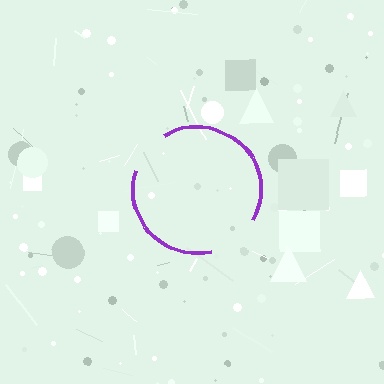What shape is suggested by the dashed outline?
The dashed outline suggests a circle.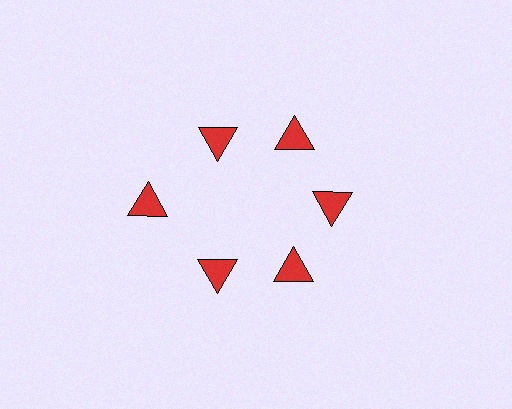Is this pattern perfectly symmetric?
No. The 6 red triangles are arranged in a ring, but one element near the 9 o'clock position is pushed outward from the center, breaking the 6-fold rotational symmetry.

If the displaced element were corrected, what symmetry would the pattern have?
It would have 6-fold rotational symmetry — the pattern would map onto itself every 60 degrees.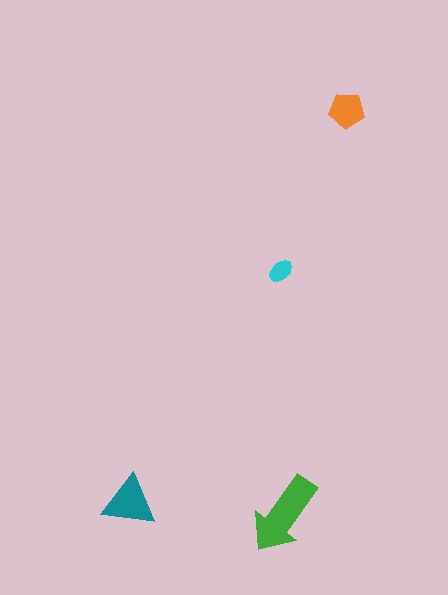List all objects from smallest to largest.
The cyan ellipse, the orange pentagon, the teal triangle, the green arrow.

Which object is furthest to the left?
The teal triangle is leftmost.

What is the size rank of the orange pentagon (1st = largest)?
3rd.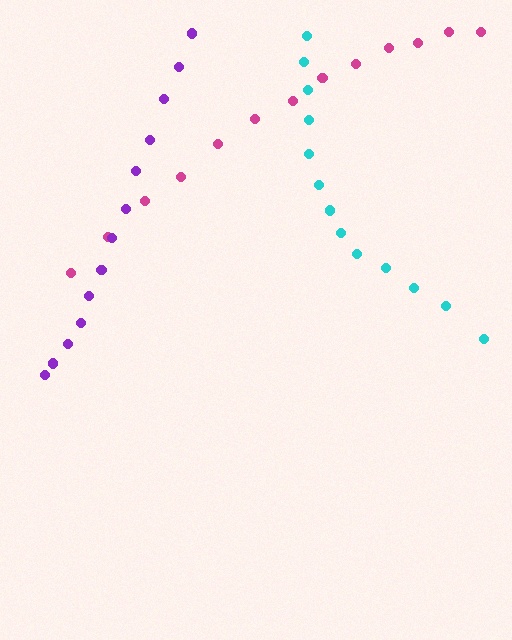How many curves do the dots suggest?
There are 3 distinct paths.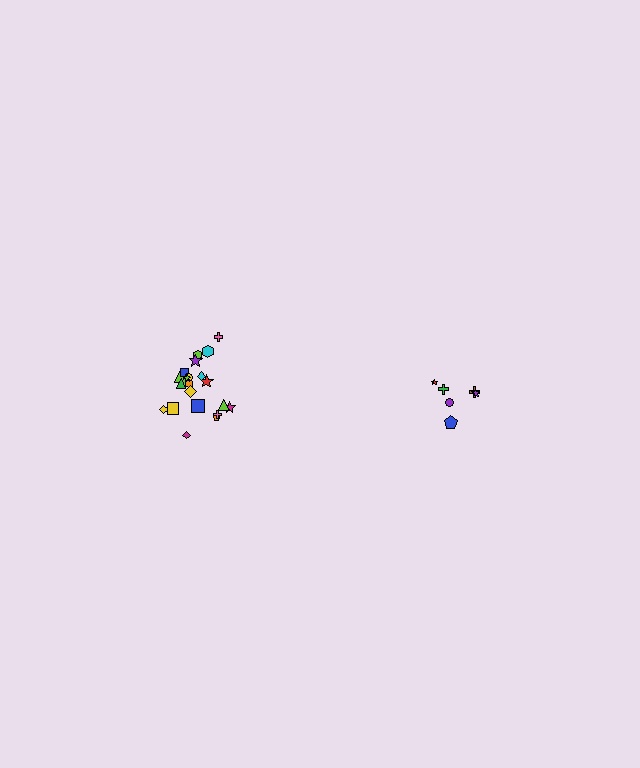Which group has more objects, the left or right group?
The left group.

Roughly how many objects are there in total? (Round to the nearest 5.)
Roughly 30 objects in total.